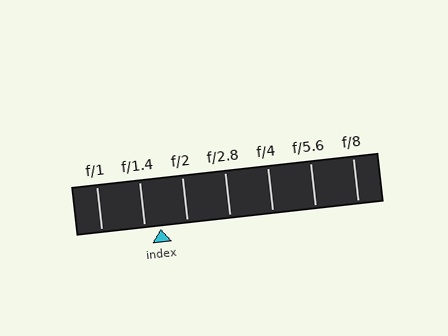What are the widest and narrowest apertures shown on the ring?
The widest aperture shown is f/1 and the narrowest is f/8.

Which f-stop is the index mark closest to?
The index mark is closest to f/1.4.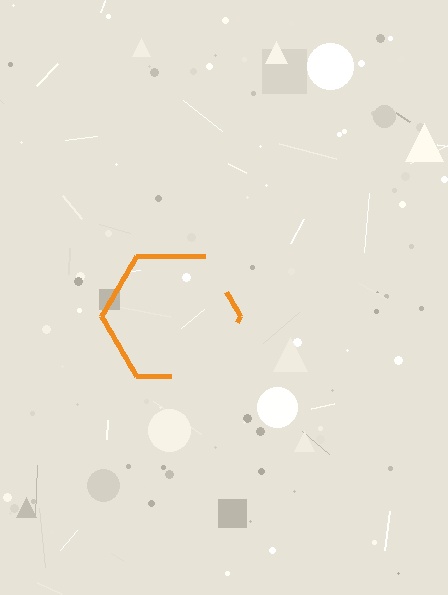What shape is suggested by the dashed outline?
The dashed outline suggests a hexagon.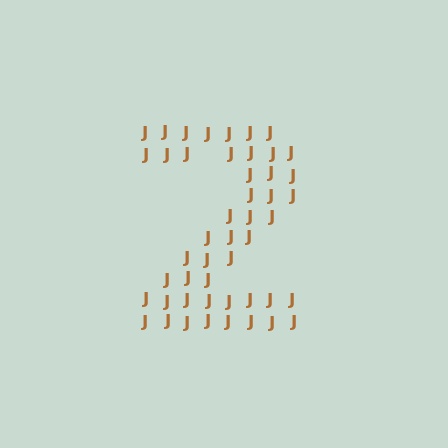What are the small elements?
The small elements are letter J's.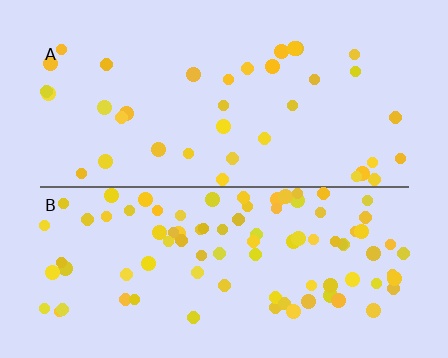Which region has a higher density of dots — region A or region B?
B (the bottom).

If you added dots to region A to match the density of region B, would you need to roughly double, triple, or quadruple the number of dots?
Approximately double.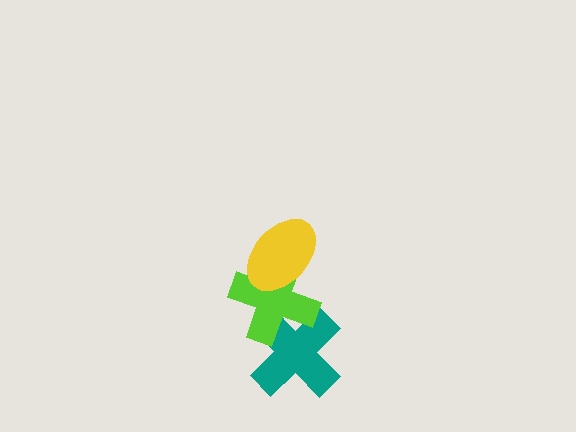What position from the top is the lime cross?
The lime cross is 2nd from the top.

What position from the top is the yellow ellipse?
The yellow ellipse is 1st from the top.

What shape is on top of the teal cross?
The lime cross is on top of the teal cross.